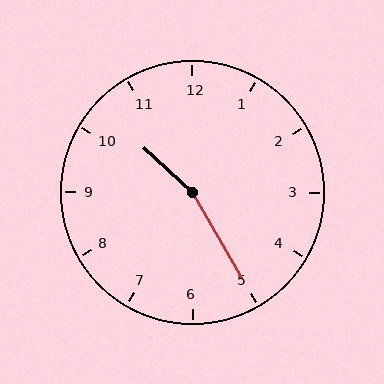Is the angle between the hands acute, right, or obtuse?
It is obtuse.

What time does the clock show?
10:25.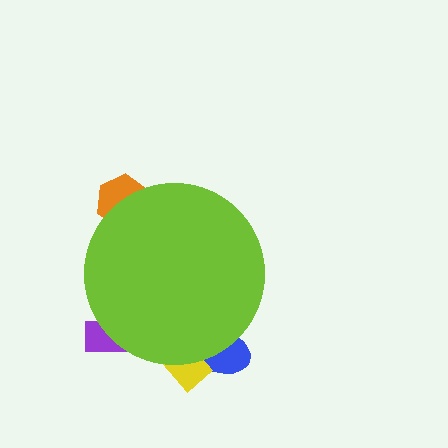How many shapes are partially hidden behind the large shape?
4 shapes are partially hidden.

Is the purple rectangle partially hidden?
Yes, the purple rectangle is partially hidden behind the lime circle.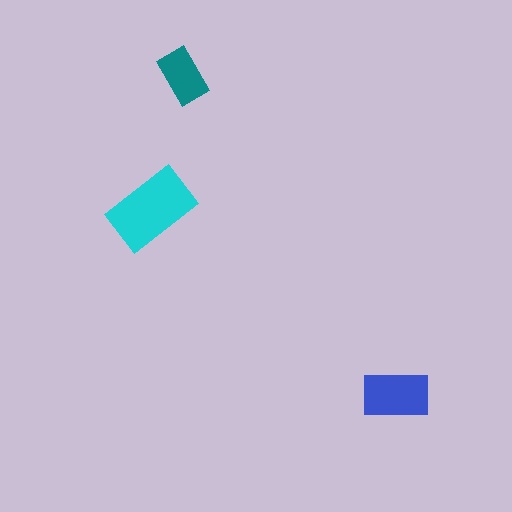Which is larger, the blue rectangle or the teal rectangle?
The blue one.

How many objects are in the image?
There are 3 objects in the image.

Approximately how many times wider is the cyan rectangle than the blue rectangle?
About 1.5 times wider.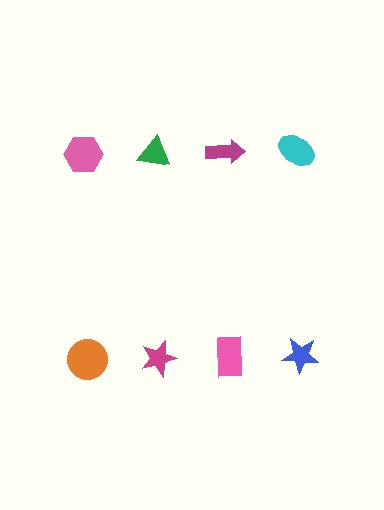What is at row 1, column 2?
A green triangle.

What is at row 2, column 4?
A blue star.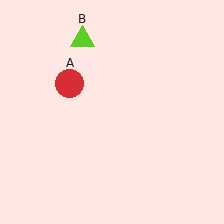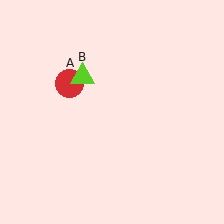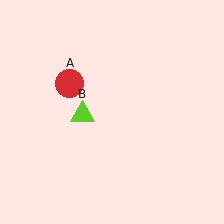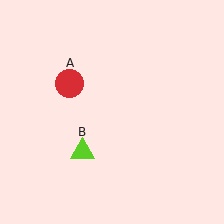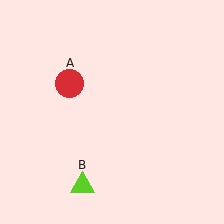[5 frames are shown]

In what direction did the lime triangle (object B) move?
The lime triangle (object B) moved down.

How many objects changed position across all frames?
1 object changed position: lime triangle (object B).